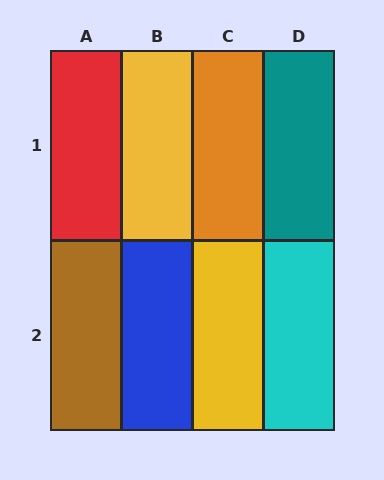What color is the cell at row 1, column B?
Yellow.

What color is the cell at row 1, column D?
Teal.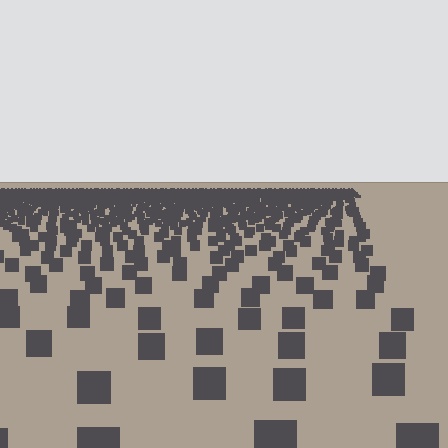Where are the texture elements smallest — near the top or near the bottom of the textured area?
Near the top.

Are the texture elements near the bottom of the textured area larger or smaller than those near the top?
Larger. Near the bottom, elements are closer to the viewer and appear at a bigger on-screen size.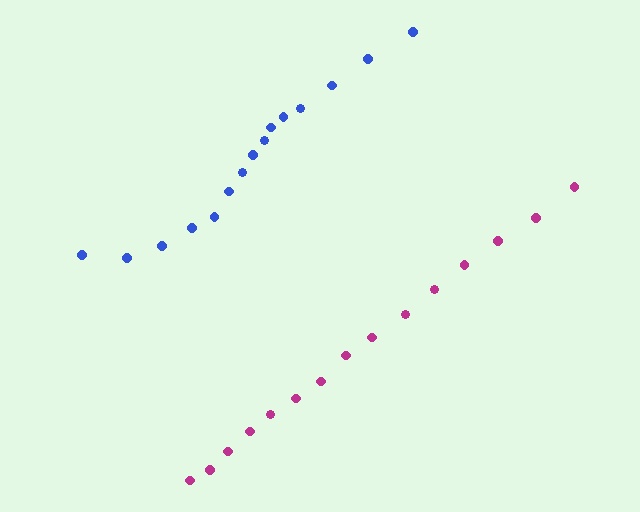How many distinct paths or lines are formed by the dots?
There are 2 distinct paths.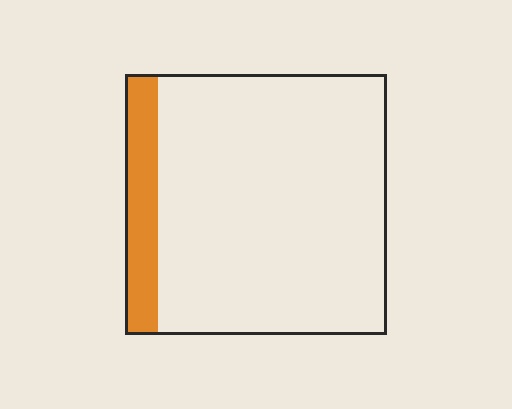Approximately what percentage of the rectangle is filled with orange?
Approximately 15%.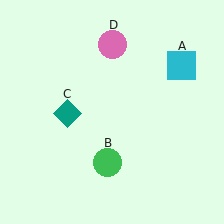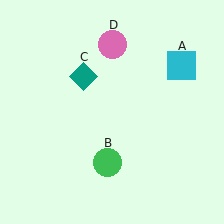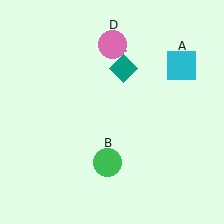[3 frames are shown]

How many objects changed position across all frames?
1 object changed position: teal diamond (object C).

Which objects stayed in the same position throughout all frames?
Cyan square (object A) and green circle (object B) and pink circle (object D) remained stationary.